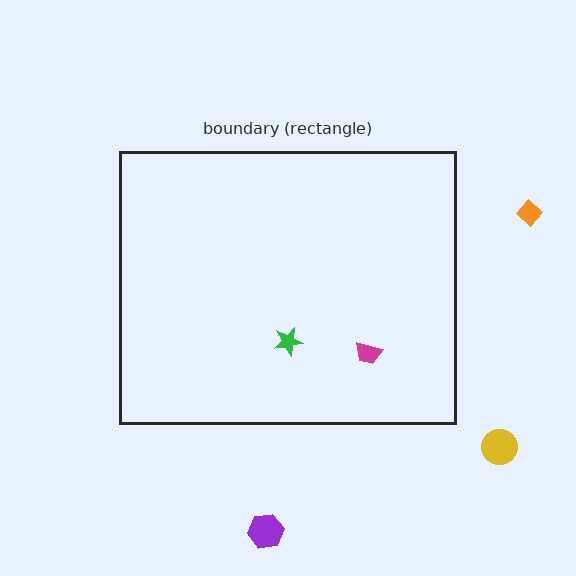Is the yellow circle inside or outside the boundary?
Outside.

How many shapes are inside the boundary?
2 inside, 3 outside.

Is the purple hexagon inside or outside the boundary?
Outside.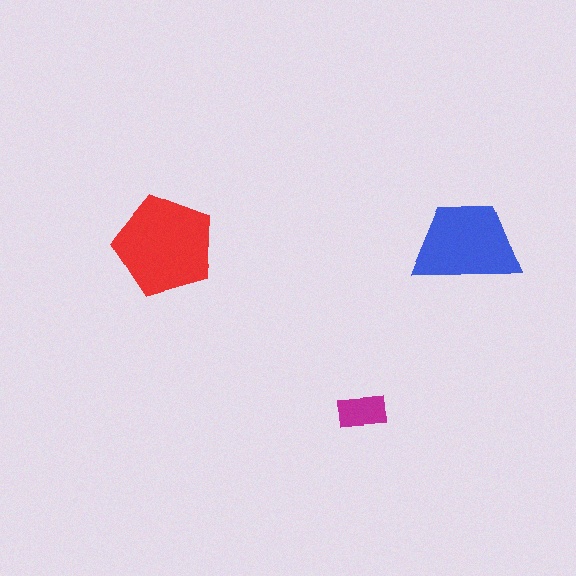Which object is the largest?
The red pentagon.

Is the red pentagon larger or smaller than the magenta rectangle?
Larger.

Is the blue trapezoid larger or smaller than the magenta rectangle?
Larger.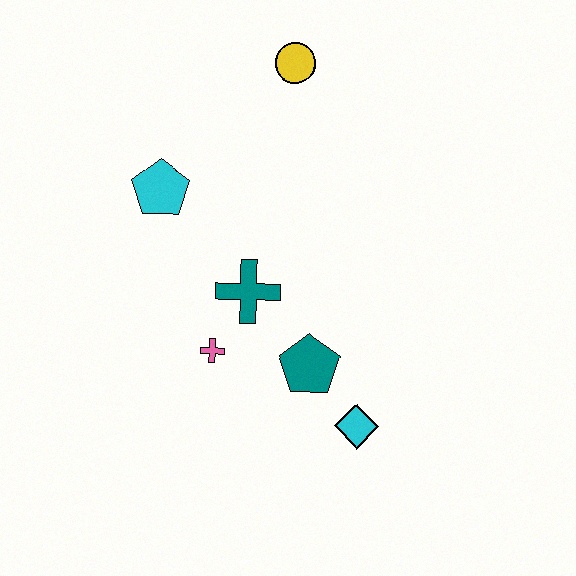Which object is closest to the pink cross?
The teal cross is closest to the pink cross.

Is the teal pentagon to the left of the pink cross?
No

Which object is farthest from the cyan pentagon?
The cyan diamond is farthest from the cyan pentagon.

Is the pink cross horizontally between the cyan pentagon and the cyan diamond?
Yes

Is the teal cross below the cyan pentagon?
Yes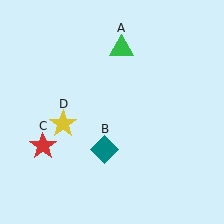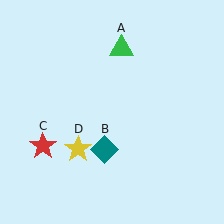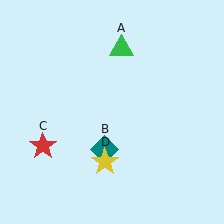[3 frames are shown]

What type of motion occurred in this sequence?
The yellow star (object D) rotated counterclockwise around the center of the scene.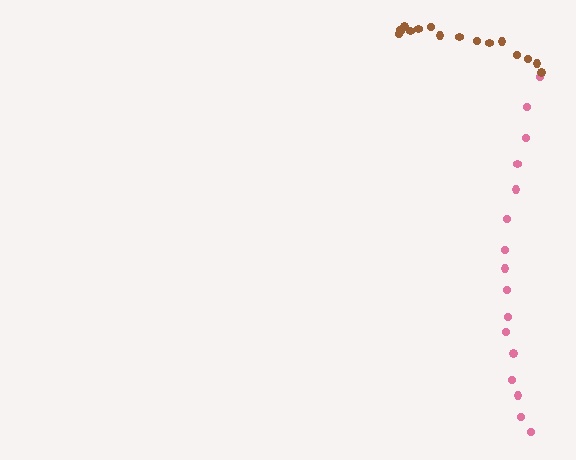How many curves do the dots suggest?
There are 2 distinct paths.